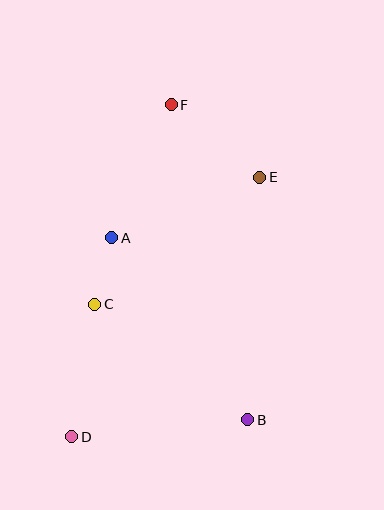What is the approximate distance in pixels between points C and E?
The distance between C and E is approximately 208 pixels.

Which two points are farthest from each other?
Points D and F are farthest from each other.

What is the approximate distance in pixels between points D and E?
The distance between D and E is approximately 321 pixels.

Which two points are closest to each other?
Points A and C are closest to each other.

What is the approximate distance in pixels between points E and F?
The distance between E and F is approximately 114 pixels.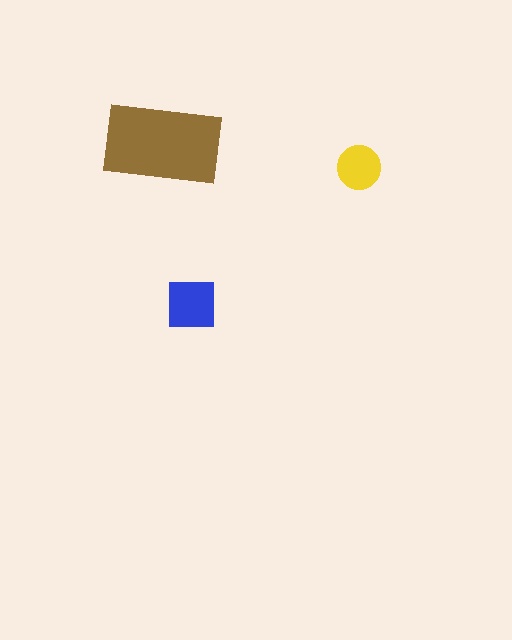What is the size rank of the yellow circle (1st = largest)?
3rd.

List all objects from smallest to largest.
The yellow circle, the blue square, the brown rectangle.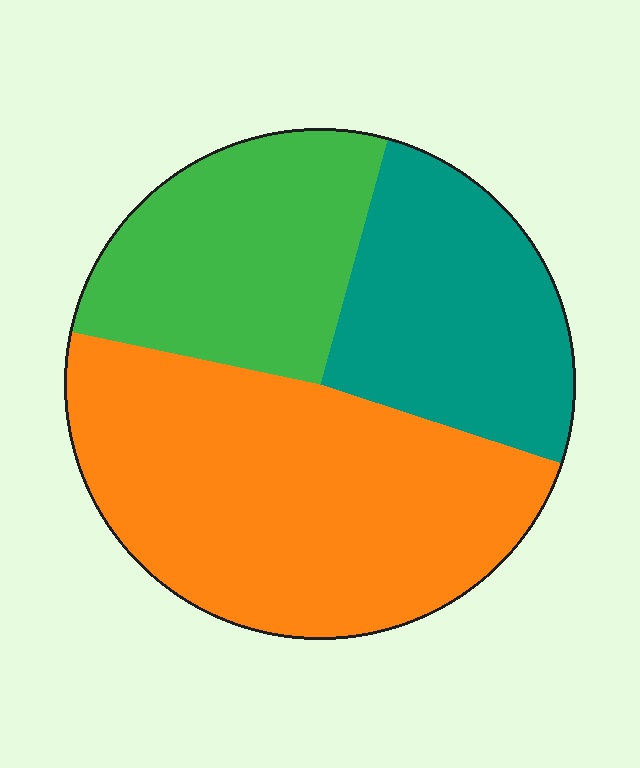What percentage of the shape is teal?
Teal takes up about one quarter (1/4) of the shape.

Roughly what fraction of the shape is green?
Green covers roughly 25% of the shape.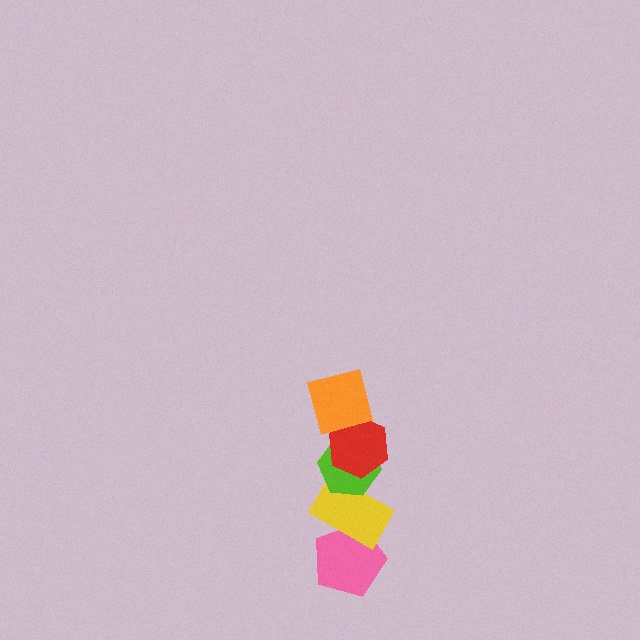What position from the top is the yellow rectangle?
The yellow rectangle is 4th from the top.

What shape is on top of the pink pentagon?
The yellow rectangle is on top of the pink pentagon.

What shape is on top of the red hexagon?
The orange square is on top of the red hexagon.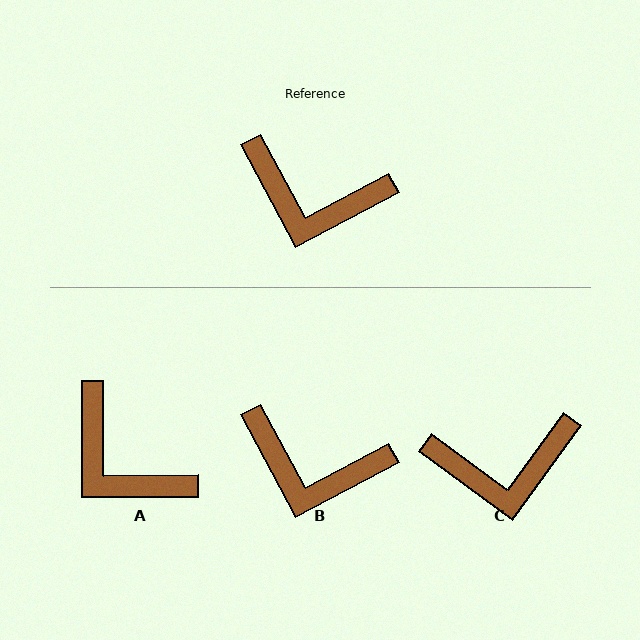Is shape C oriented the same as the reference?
No, it is off by about 26 degrees.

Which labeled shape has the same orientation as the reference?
B.